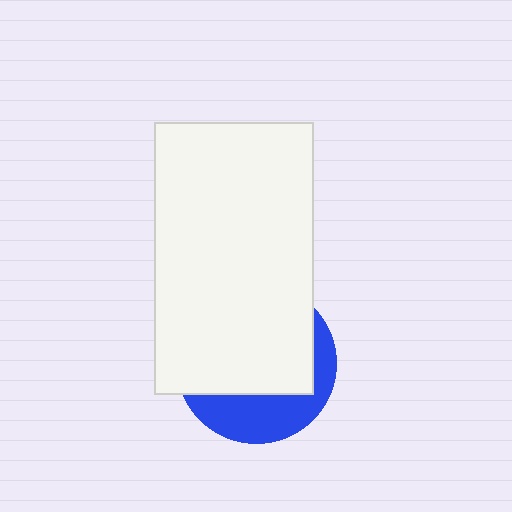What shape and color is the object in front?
The object in front is a white rectangle.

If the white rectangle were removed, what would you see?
You would see the complete blue circle.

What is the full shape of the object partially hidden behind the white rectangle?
The partially hidden object is a blue circle.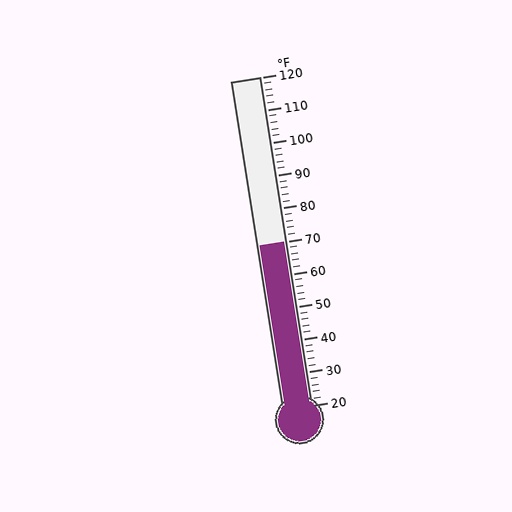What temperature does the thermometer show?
The thermometer shows approximately 70°F.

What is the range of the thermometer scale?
The thermometer scale ranges from 20°F to 120°F.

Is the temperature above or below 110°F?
The temperature is below 110°F.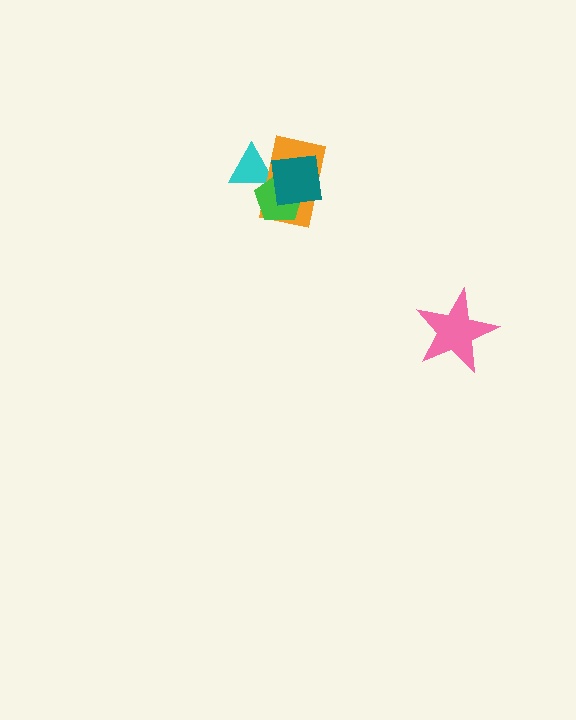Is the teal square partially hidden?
No, no other shape covers it.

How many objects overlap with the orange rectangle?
3 objects overlap with the orange rectangle.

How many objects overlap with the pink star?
0 objects overlap with the pink star.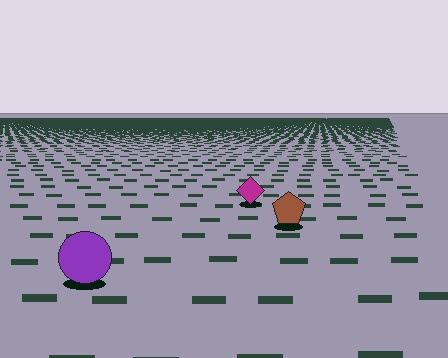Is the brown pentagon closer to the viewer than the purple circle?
No. The purple circle is closer — you can tell from the texture gradient: the ground texture is coarser near it.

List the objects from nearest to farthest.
From nearest to farthest: the purple circle, the brown pentagon, the magenta diamond.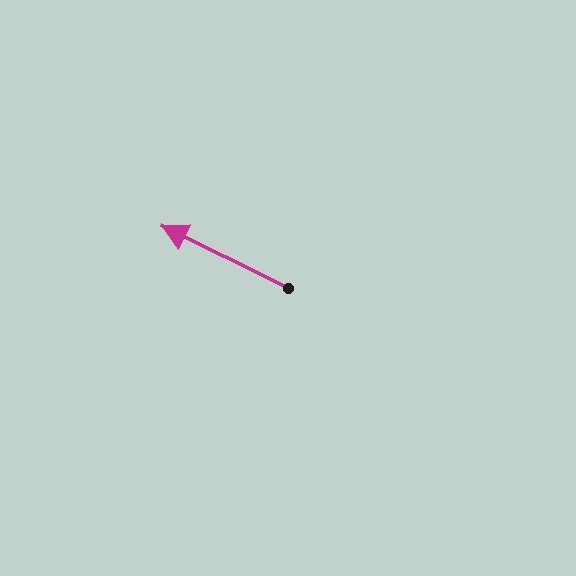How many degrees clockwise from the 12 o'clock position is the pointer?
Approximately 296 degrees.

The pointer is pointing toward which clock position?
Roughly 10 o'clock.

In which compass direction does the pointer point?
Northwest.